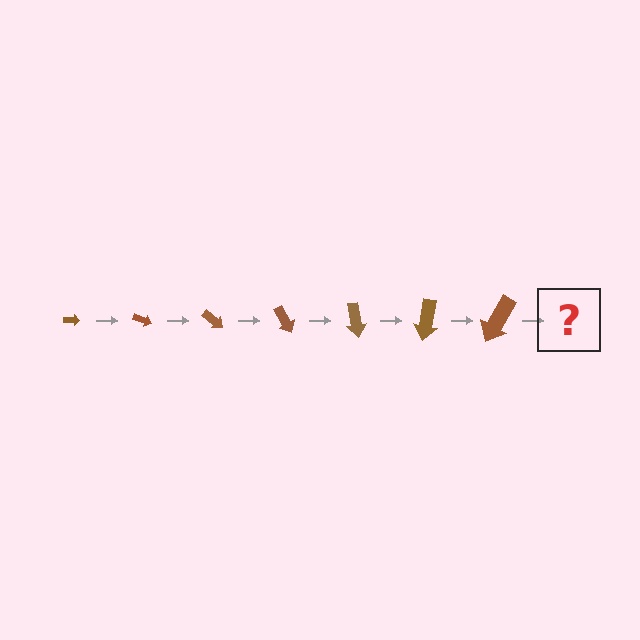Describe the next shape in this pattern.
It should be an arrow, larger than the previous one and rotated 140 degrees from the start.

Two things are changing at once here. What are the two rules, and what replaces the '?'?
The two rules are that the arrow grows larger each step and it rotates 20 degrees each step. The '?' should be an arrow, larger than the previous one and rotated 140 degrees from the start.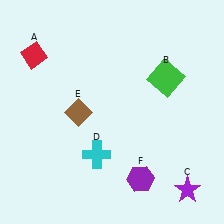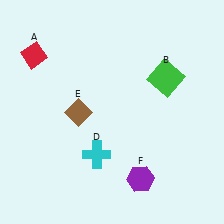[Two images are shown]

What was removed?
The purple star (C) was removed in Image 2.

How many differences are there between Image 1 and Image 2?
There is 1 difference between the two images.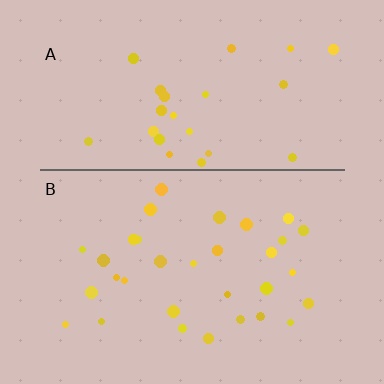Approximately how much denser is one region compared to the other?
Approximately 1.2× — region B over region A.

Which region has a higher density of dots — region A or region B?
B (the bottom).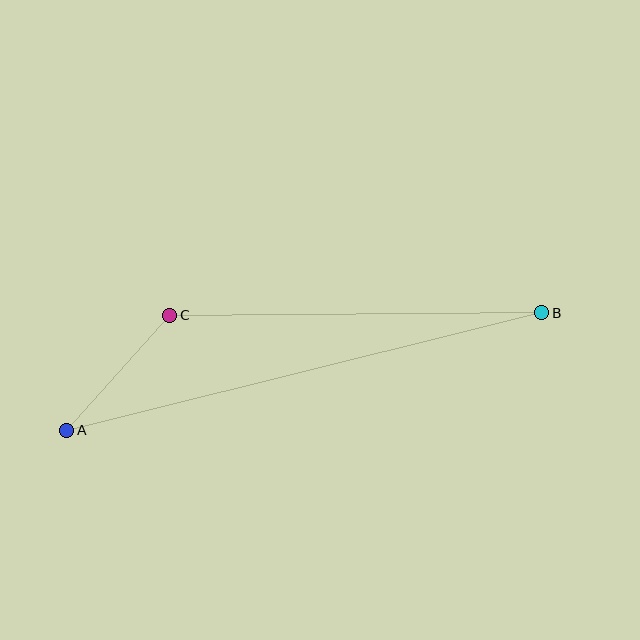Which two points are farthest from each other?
Points A and B are farthest from each other.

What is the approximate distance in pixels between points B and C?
The distance between B and C is approximately 372 pixels.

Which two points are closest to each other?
Points A and C are closest to each other.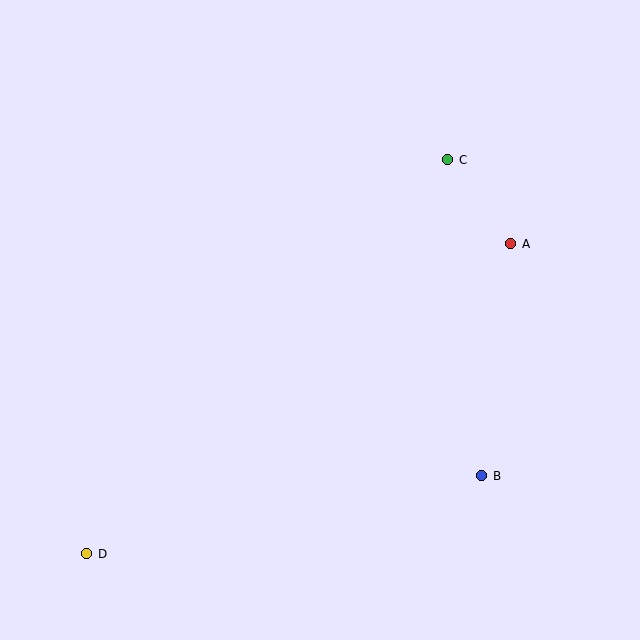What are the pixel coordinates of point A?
Point A is at (511, 244).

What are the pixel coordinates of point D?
Point D is at (87, 554).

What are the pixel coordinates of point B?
Point B is at (482, 476).